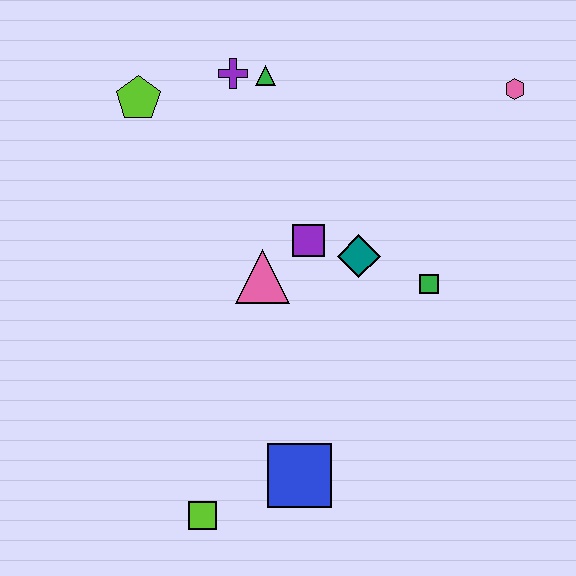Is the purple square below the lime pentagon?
Yes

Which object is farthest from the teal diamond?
The lime square is farthest from the teal diamond.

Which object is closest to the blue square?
The lime square is closest to the blue square.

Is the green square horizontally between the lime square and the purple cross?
No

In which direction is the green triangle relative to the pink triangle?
The green triangle is above the pink triangle.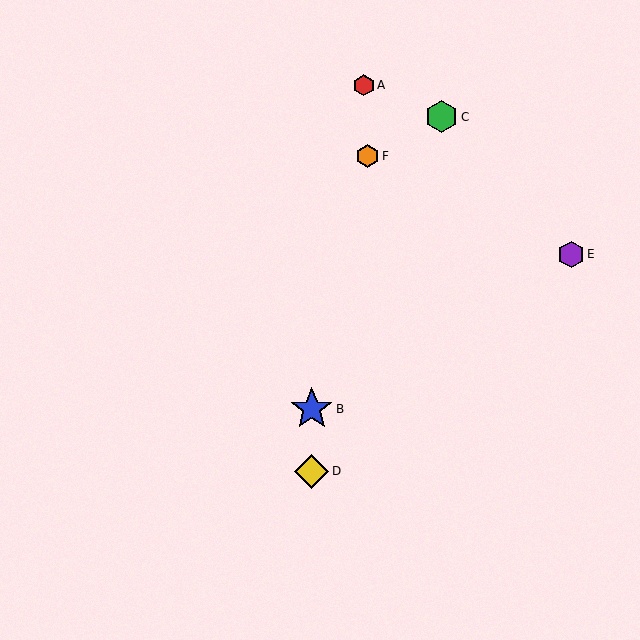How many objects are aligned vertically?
2 objects (B, D) are aligned vertically.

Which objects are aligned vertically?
Objects B, D are aligned vertically.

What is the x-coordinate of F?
Object F is at x≈367.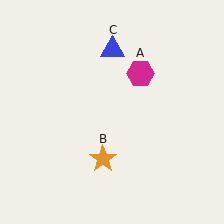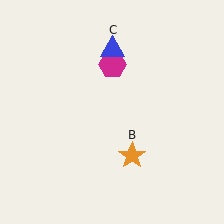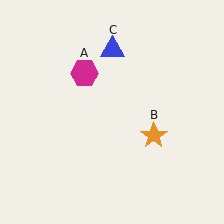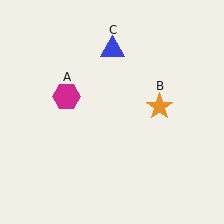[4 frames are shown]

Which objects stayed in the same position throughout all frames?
Blue triangle (object C) remained stationary.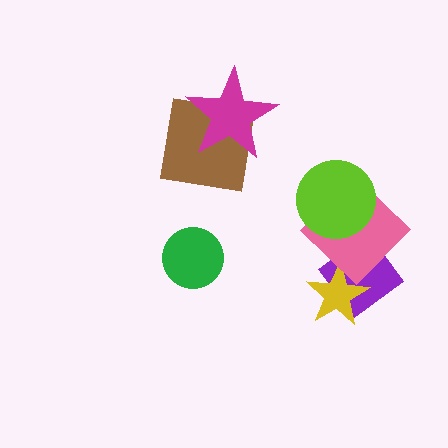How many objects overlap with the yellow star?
1 object overlaps with the yellow star.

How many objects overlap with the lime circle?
1 object overlaps with the lime circle.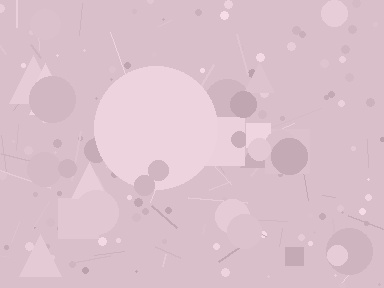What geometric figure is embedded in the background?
A circle is embedded in the background.